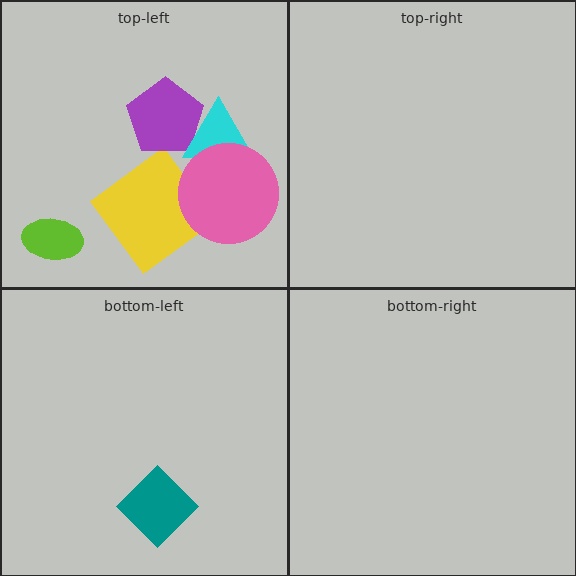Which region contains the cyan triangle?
The top-left region.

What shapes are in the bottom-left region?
The teal diamond.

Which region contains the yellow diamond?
The top-left region.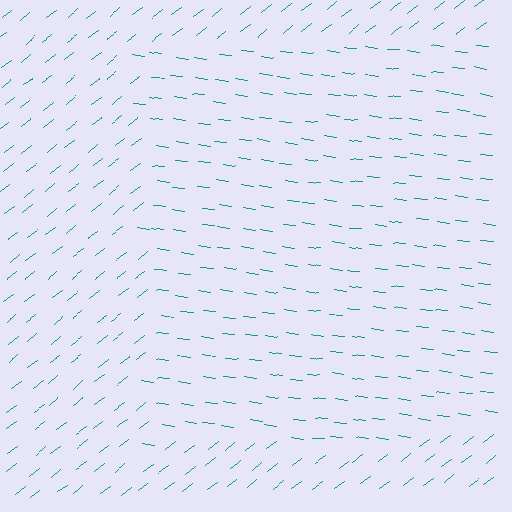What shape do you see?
I see a rectangle.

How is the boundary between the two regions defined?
The boundary is defined purely by a change in line orientation (approximately 45 degrees difference). All lines are the same color and thickness.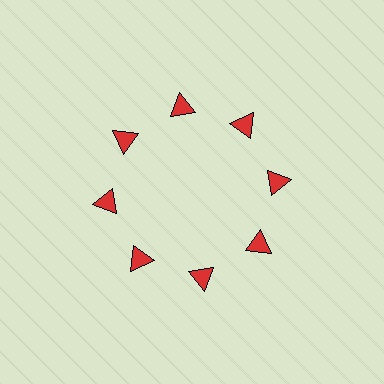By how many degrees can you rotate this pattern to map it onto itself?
The pattern maps onto itself every 45 degrees of rotation.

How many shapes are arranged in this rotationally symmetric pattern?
There are 8 shapes, arranged in 8 groups of 1.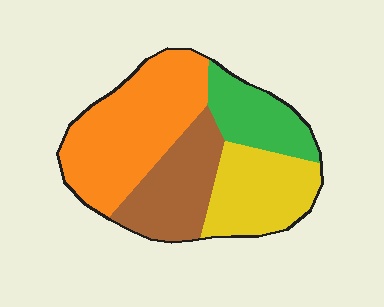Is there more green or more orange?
Orange.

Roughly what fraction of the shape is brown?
Brown covers about 20% of the shape.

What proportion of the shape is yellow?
Yellow takes up about one quarter (1/4) of the shape.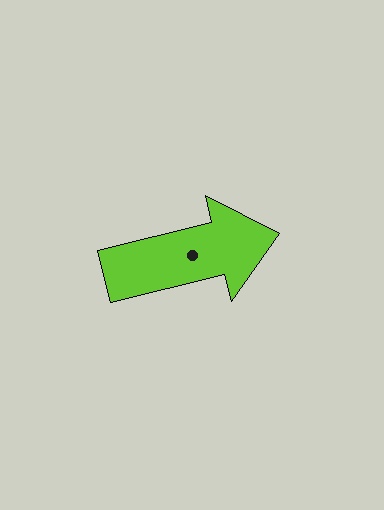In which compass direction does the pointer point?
East.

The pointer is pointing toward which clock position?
Roughly 3 o'clock.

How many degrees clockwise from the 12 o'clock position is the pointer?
Approximately 76 degrees.